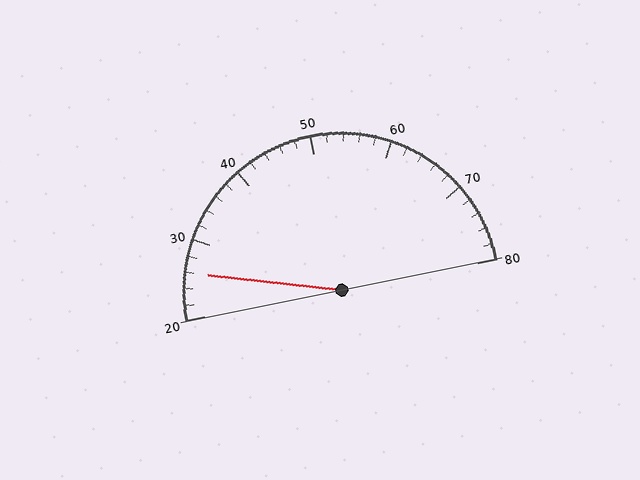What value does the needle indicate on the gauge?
The needle indicates approximately 26.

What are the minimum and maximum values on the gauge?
The gauge ranges from 20 to 80.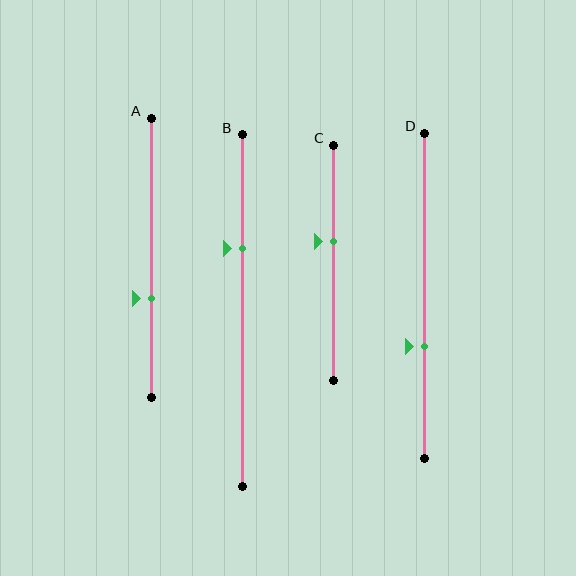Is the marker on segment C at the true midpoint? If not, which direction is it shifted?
No, the marker on segment C is shifted upward by about 9% of the segment length.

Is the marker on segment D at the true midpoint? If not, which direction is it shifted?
No, the marker on segment D is shifted downward by about 15% of the segment length.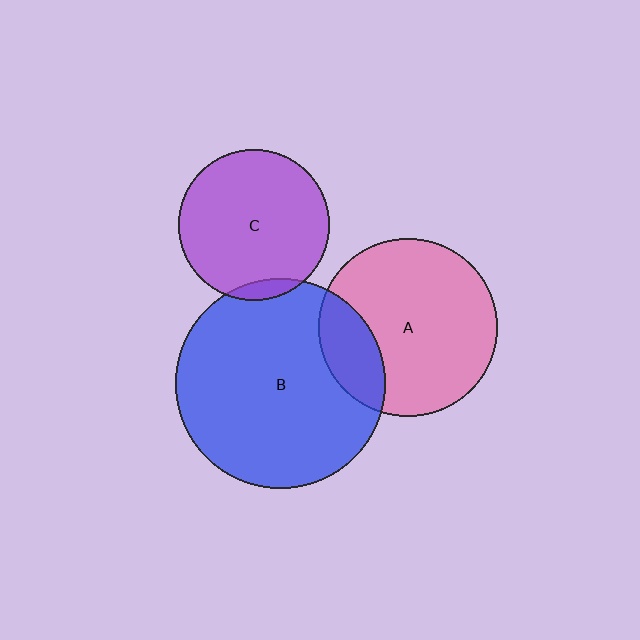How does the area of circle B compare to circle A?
Approximately 1.4 times.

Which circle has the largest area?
Circle B (blue).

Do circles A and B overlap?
Yes.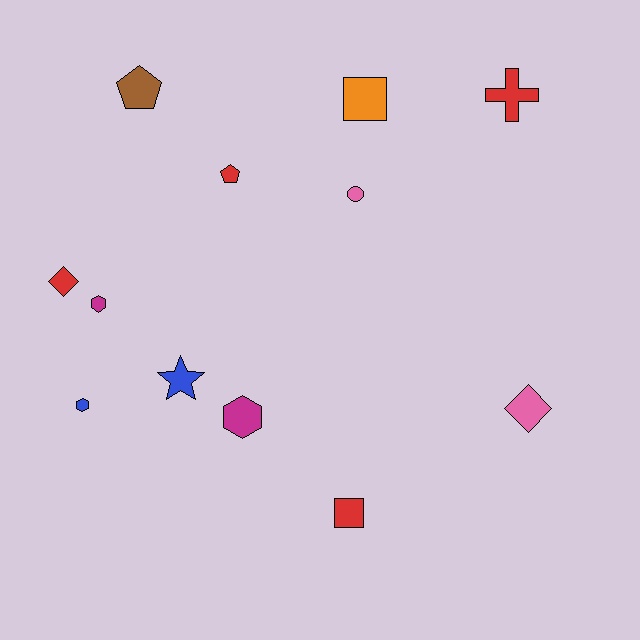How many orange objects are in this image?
There is 1 orange object.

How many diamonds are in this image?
There are 2 diamonds.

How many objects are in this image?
There are 12 objects.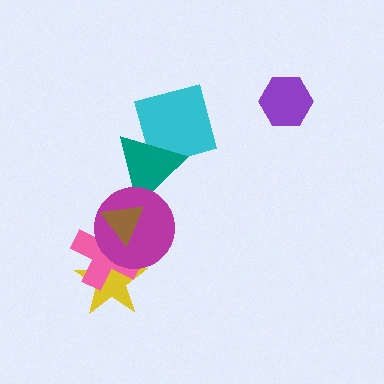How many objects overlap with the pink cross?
3 objects overlap with the pink cross.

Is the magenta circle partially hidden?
Yes, it is partially covered by another shape.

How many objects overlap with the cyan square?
1 object overlaps with the cyan square.